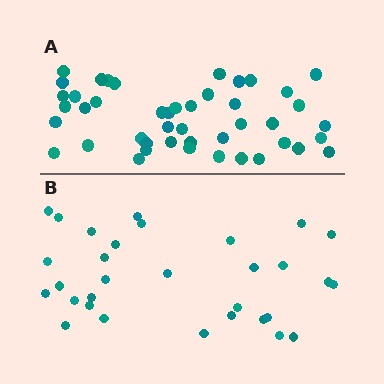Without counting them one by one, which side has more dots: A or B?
Region A (the top region) has more dots.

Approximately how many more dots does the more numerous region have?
Region A has approximately 15 more dots than region B.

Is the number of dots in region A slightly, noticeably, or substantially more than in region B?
Region A has substantially more. The ratio is roughly 1.5 to 1.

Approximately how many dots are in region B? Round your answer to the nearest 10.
About 30 dots. (The exact count is 31, which rounds to 30.)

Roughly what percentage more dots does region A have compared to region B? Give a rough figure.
About 45% more.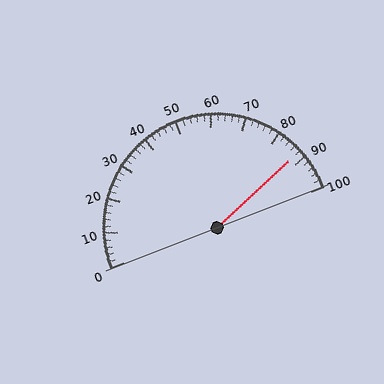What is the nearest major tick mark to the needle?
The nearest major tick mark is 90.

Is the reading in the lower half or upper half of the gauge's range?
The reading is in the upper half of the range (0 to 100).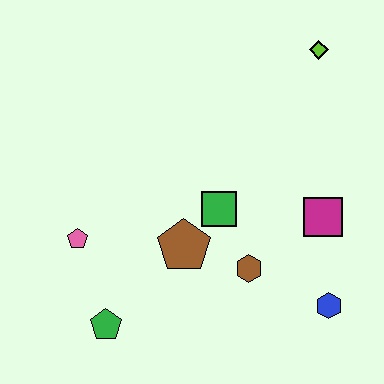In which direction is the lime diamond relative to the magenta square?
The lime diamond is above the magenta square.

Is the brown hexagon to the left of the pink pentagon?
No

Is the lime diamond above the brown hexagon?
Yes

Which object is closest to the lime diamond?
The magenta square is closest to the lime diamond.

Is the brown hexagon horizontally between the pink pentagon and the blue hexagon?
Yes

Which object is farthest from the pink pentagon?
The lime diamond is farthest from the pink pentagon.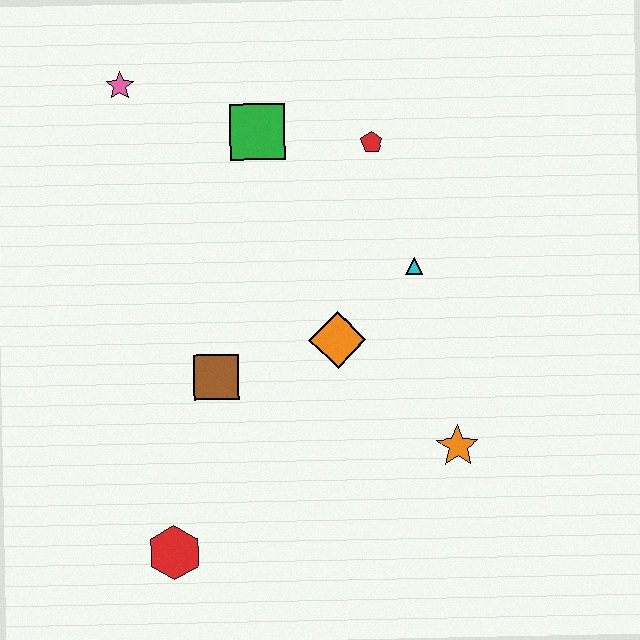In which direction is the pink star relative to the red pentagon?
The pink star is to the left of the red pentagon.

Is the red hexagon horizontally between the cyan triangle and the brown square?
No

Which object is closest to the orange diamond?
The cyan triangle is closest to the orange diamond.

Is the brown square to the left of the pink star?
No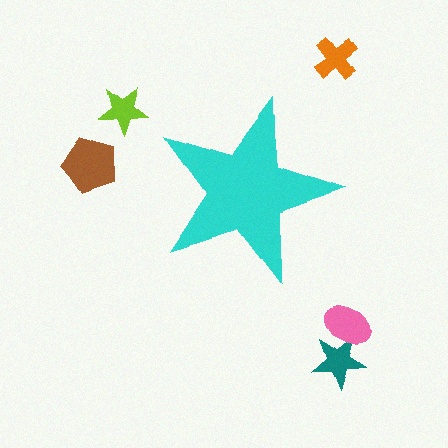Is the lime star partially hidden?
No, the lime star is fully visible.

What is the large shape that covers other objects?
A cyan star.